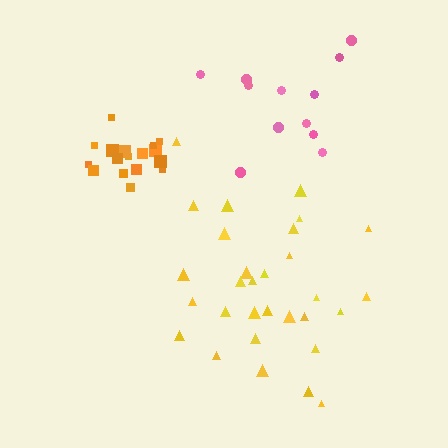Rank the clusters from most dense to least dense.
orange, yellow, pink.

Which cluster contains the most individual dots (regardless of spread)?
Yellow (30).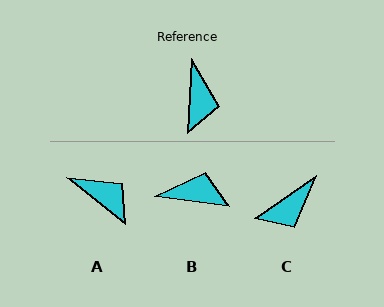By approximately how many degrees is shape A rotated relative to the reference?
Approximately 55 degrees counter-clockwise.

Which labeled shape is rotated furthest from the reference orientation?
B, about 86 degrees away.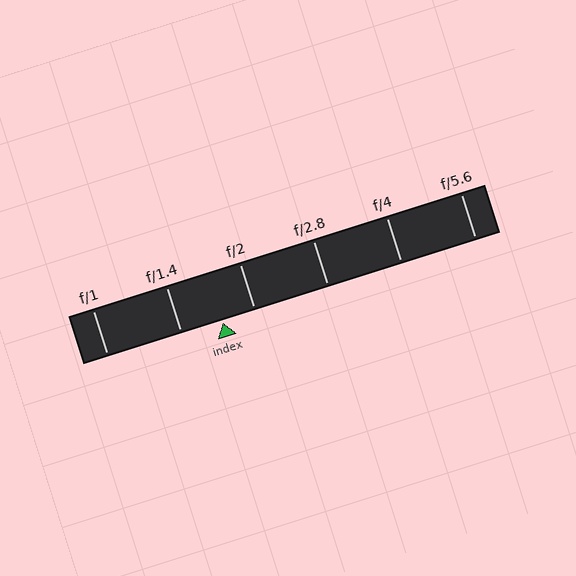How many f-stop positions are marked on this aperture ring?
There are 6 f-stop positions marked.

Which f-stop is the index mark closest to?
The index mark is closest to f/2.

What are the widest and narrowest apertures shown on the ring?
The widest aperture shown is f/1 and the narrowest is f/5.6.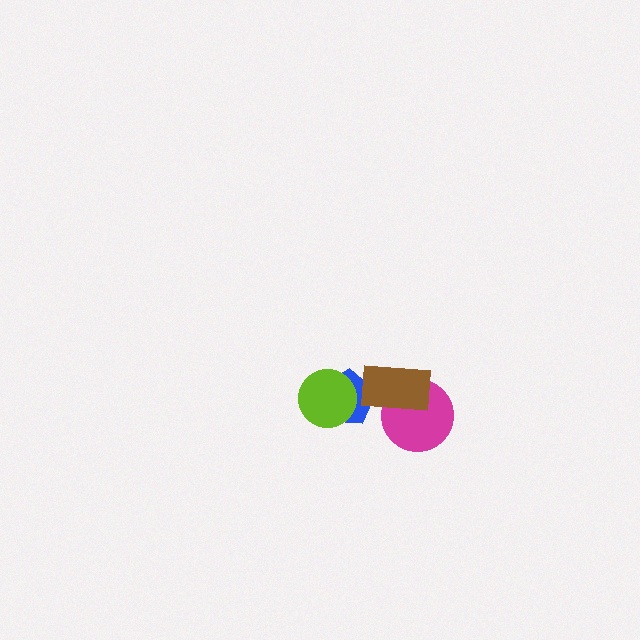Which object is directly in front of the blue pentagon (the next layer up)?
The lime circle is directly in front of the blue pentagon.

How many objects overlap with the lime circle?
1 object overlaps with the lime circle.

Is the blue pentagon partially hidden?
Yes, it is partially covered by another shape.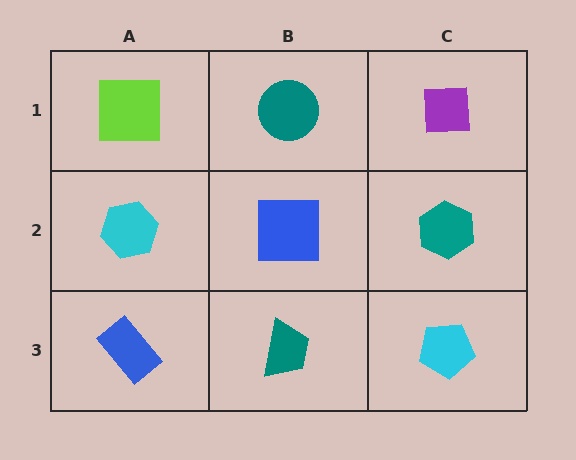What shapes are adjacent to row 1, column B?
A blue square (row 2, column B), a lime square (row 1, column A), a purple square (row 1, column C).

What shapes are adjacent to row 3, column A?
A cyan hexagon (row 2, column A), a teal trapezoid (row 3, column B).